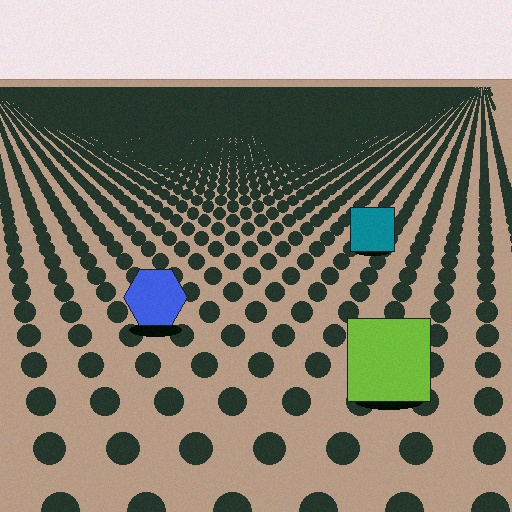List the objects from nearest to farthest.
From nearest to farthest: the lime square, the blue hexagon, the teal square.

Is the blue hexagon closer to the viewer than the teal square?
Yes. The blue hexagon is closer — you can tell from the texture gradient: the ground texture is coarser near it.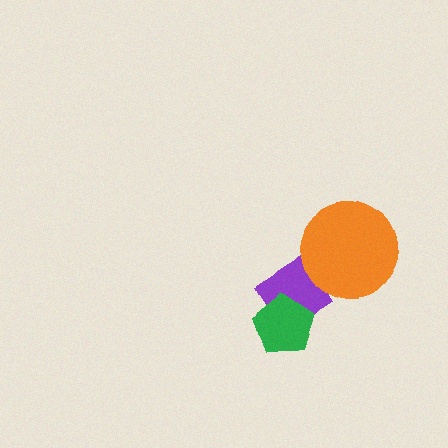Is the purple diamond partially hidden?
Yes, it is partially covered by another shape.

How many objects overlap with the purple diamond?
1 object overlaps with the purple diamond.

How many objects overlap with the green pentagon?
1 object overlaps with the green pentagon.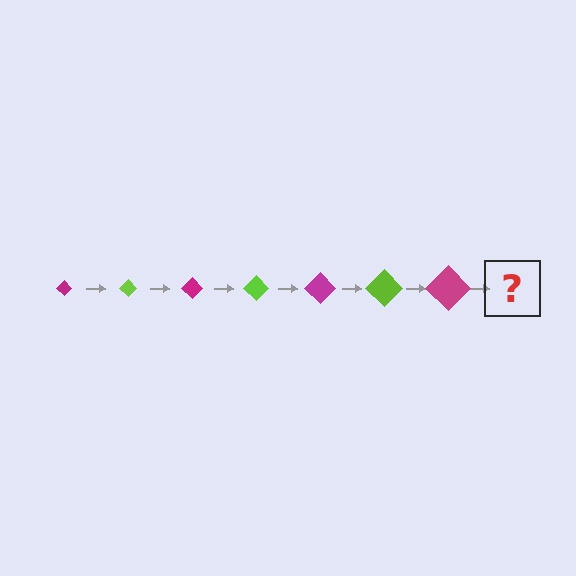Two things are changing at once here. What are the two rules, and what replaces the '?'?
The two rules are that the diamond grows larger each step and the color cycles through magenta and lime. The '?' should be a lime diamond, larger than the previous one.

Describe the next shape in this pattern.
It should be a lime diamond, larger than the previous one.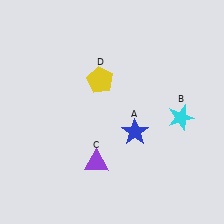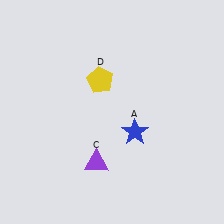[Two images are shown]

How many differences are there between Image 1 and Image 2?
There is 1 difference between the two images.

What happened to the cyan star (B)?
The cyan star (B) was removed in Image 2. It was in the bottom-right area of Image 1.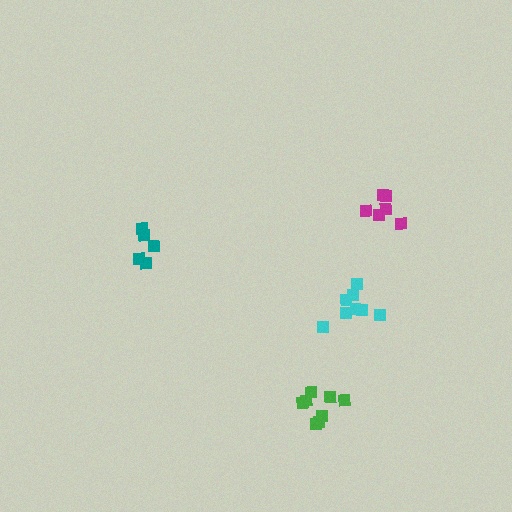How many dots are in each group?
Group 1: 8 dots, Group 2: 5 dots, Group 3: 6 dots, Group 4: 8 dots (27 total).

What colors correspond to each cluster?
The clusters are colored: cyan, teal, magenta, green.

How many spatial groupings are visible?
There are 4 spatial groupings.